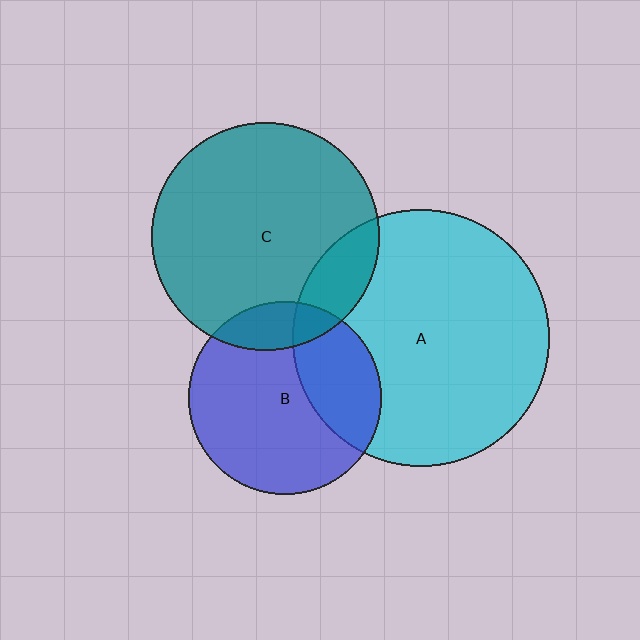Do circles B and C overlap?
Yes.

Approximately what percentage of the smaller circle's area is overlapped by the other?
Approximately 15%.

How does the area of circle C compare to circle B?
Approximately 1.4 times.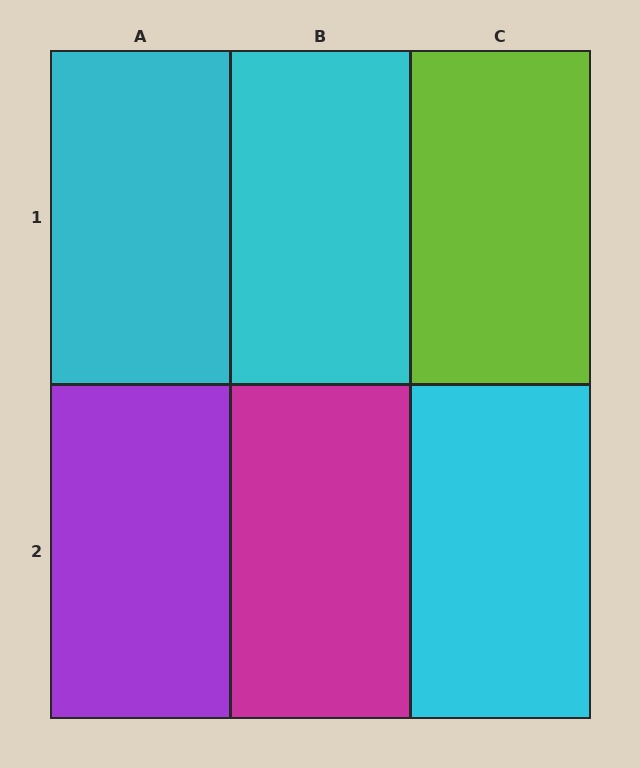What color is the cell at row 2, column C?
Cyan.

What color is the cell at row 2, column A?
Purple.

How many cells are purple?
1 cell is purple.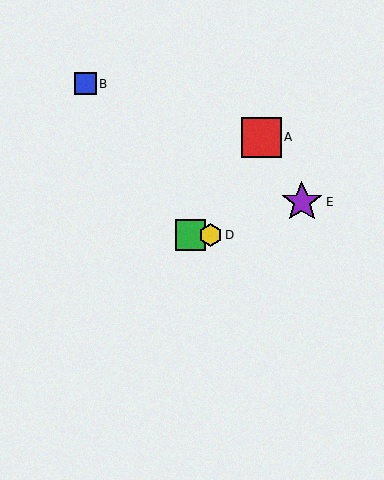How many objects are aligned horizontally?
2 objects (C, D) are aligned horizontally.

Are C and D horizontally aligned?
Yes, both are at y≈235.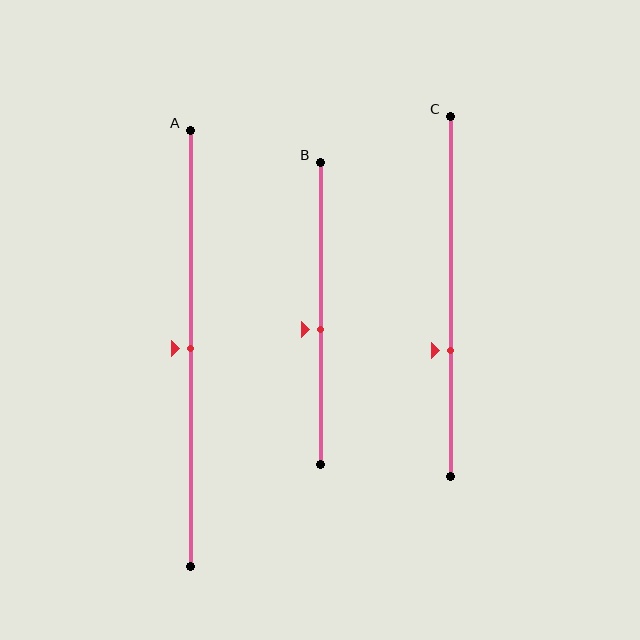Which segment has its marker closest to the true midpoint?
Segment A has its marker closest to the true midpoint.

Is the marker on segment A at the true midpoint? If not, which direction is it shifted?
Yes, the marker on segment A is at the true midpoint.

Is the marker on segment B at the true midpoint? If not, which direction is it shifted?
No, the marker on segment B is shifted downward by about 5% of the segment length.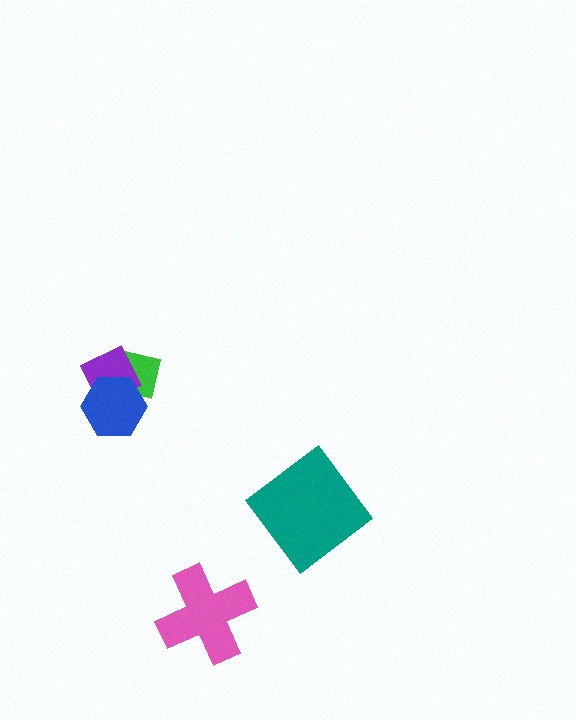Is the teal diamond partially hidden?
No, no other shape covers it.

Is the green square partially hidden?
Yes, it is partially covered by another shape.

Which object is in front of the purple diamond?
The blue hexagon is in front of the purple diamond.